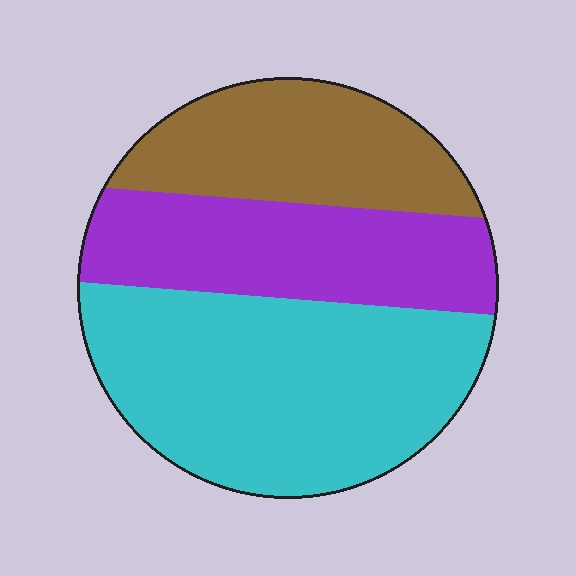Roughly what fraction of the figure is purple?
Purple takes up about one quarter (1/4) of the figure.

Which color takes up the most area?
Cyan, at roughly 45%.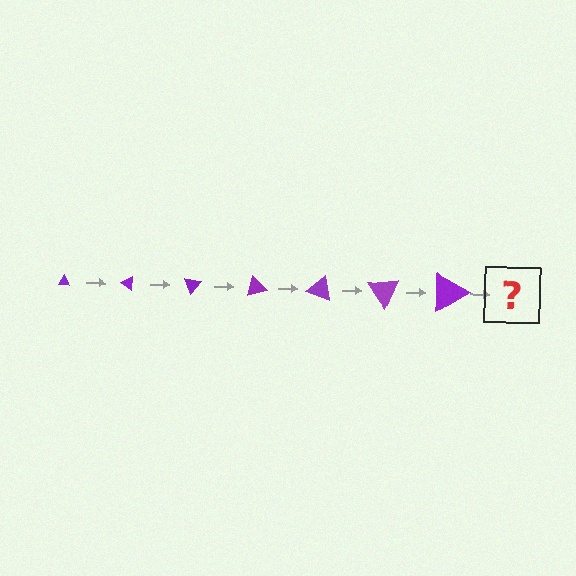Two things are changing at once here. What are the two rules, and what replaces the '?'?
The two rules are that the triangle grows larger each step and it rotates 35 degrees each step. The '?' should be a triangle, larger than the previous one and rotated 245 degrees from the start.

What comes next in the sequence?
The next element should be a triangle, larger than the previous one and rotated 245 degrees from the start.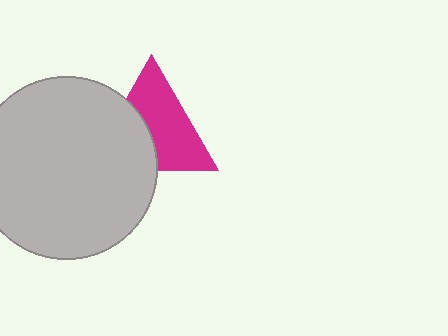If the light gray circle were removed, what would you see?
You would see the complete magenta triangle.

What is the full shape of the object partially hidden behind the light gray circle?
The partially hidden object is a magenta triangle.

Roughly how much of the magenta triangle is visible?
About half of it is visible (roughly 60%).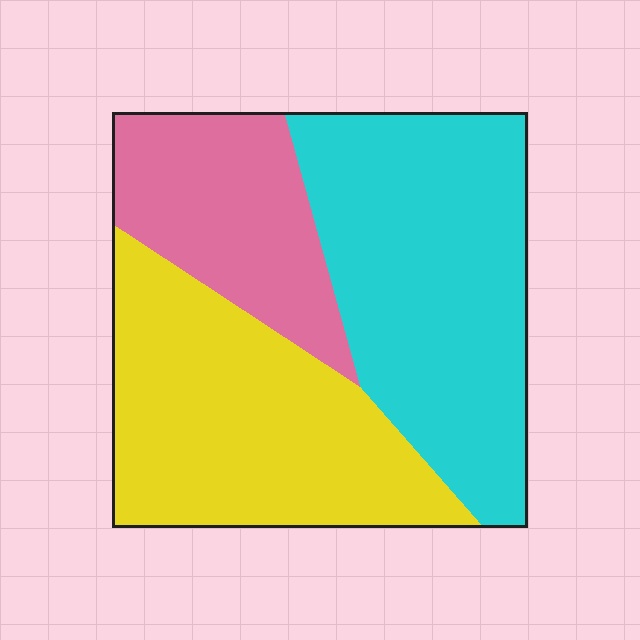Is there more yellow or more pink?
Yellow.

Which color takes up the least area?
Pink, at roughly 20%.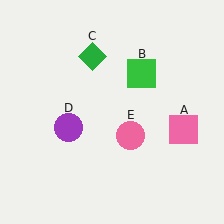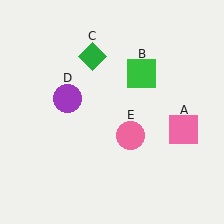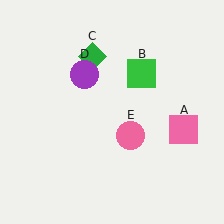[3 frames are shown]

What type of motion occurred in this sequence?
The purple circle (object D) rotated clockwise around the center of the scene.